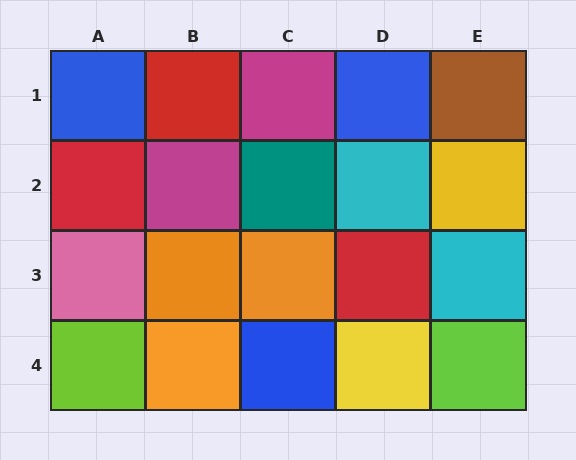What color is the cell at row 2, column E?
Yellow.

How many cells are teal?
1 cell is teal.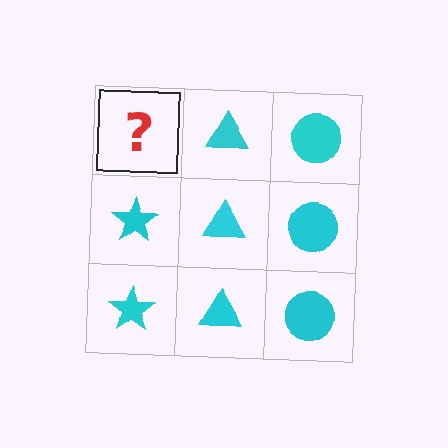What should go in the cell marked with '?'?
The missing cell should contain a cyan star.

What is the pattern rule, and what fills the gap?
The rule is that each column has a consistent shape. The gap should be filled with a cyan star.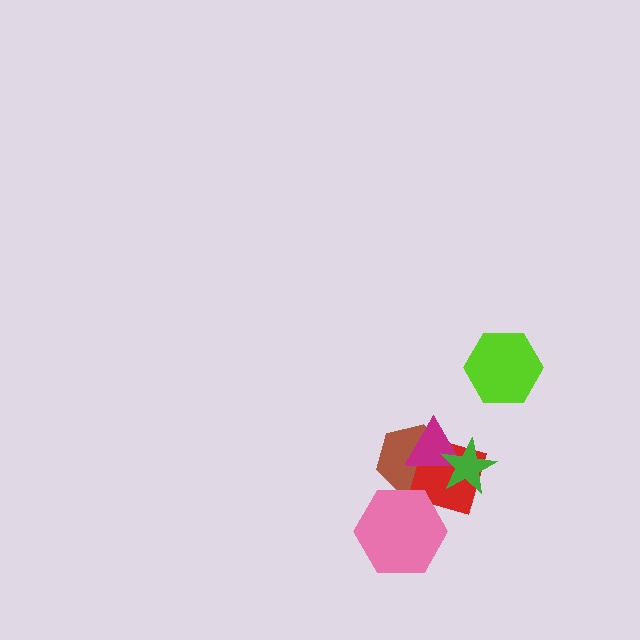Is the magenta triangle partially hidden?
Yes, it is partially covered by another shape.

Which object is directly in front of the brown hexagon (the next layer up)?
The red square is directly in front of the brown hexagon.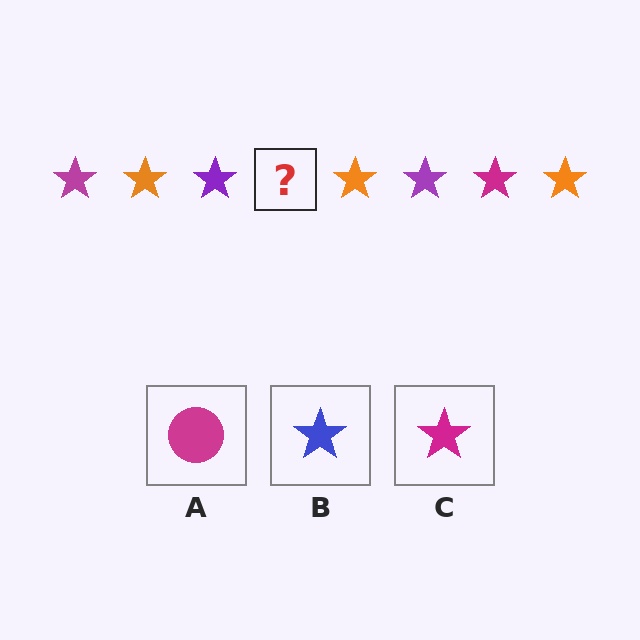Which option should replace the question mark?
Option C.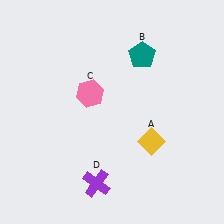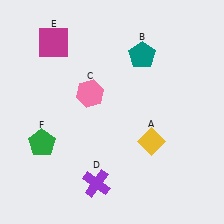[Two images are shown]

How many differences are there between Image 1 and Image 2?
There are 2 differences between the two images.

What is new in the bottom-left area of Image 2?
A green pentagon (F) was added in the bottom-left area of Image 2.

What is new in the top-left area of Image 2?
A magenta square (E) was added in the top-left area of Image 2.